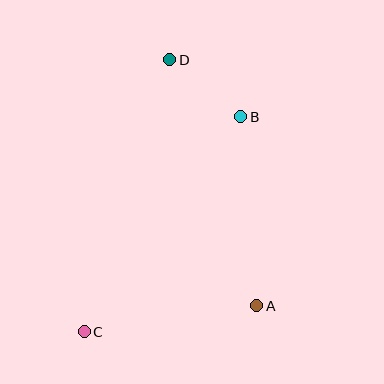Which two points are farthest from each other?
Points C and D are farthest from each other.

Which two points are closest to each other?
Points B and D are closest to each other.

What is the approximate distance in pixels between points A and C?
The distance between A and C is approximately 175 pixels.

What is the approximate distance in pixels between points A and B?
The distance between A and B is approximately 190 pixels.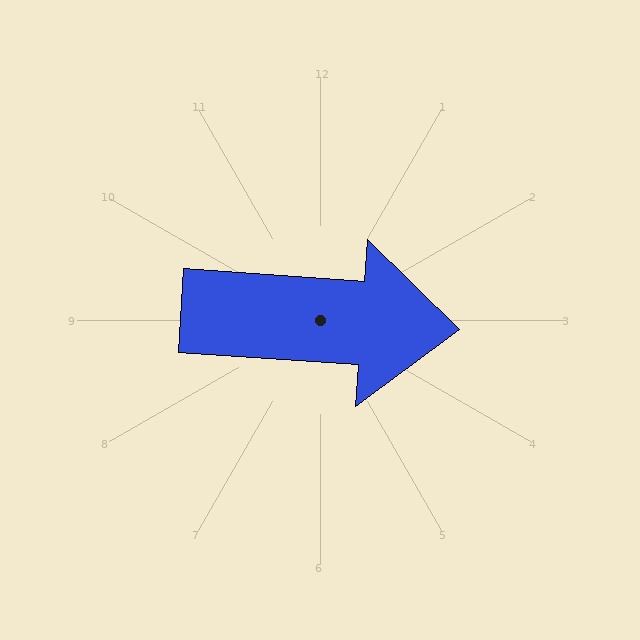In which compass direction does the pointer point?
East.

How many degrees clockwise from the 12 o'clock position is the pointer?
Approximately 94 degrees.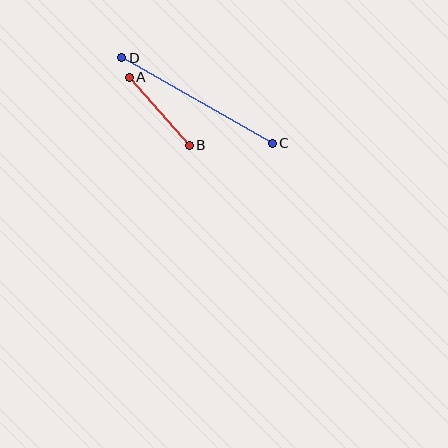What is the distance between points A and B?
The distance is approximately 91 pixels.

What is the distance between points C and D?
The distance is approximately 173 pixels.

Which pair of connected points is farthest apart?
Points C and D are farthest apart.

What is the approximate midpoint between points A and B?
The midpoint is at approximately (159, 111) pixels.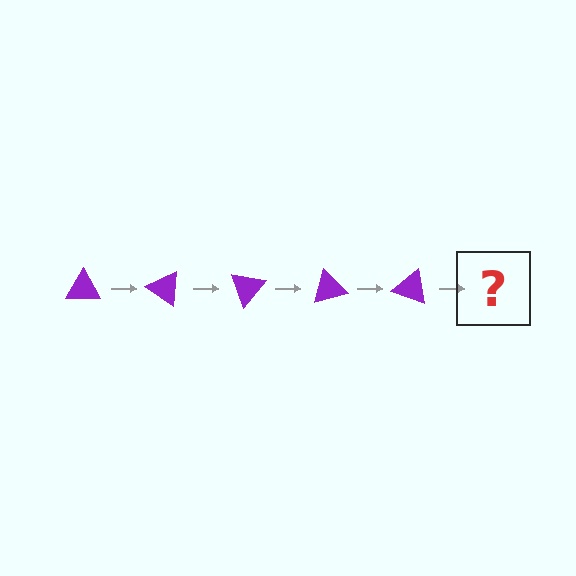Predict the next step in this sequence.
The next step is a purple triangle rotated 175 degrees.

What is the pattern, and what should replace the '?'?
The pattern is that the triangle rotates 35 degrees each step. The '?' should be a purple triangle rotated 175 degrees.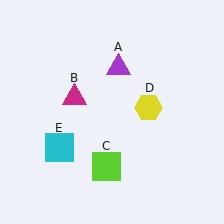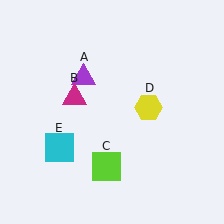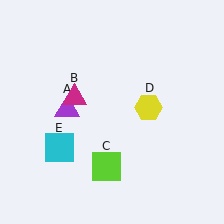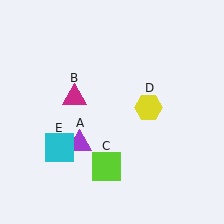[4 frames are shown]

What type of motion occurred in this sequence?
The purple triangle (object A) rotated counterclockwise around the center of the scene.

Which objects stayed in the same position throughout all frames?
Magenta triangle (object B) and lime square (object C) and yellow hexagon (object D) and cyan square (object E) remained stationary.